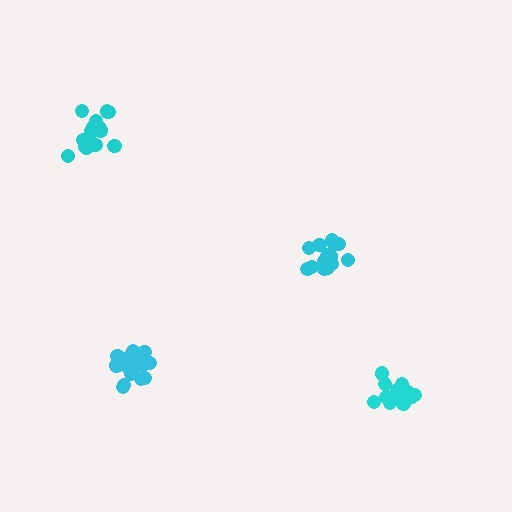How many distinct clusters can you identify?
There are 4 distinct clusters.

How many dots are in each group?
Group 1: 20 dots, Group 2: 15 dots, Group 3: 15 dots, Group 4: 19 dots (69 total).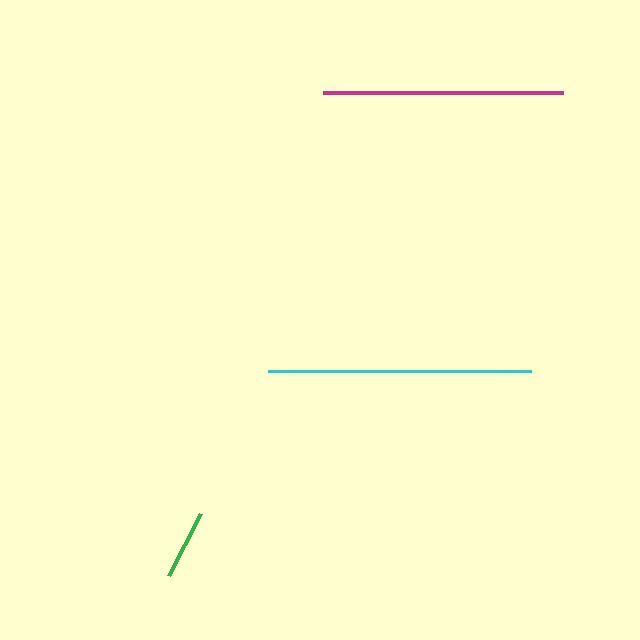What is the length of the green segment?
The green segment is approximately 70 pixels long.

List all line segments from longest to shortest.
From longest to shortest: cyan, magenta, green.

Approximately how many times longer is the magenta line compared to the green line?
The magenta line is approximately 3.4 times the length of the green line.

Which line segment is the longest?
The cyan line is the longest at approximately 263 pixels.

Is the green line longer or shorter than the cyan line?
The cyan line is longer than the green line.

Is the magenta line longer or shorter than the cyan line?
The cyan line is longer than the magenta line.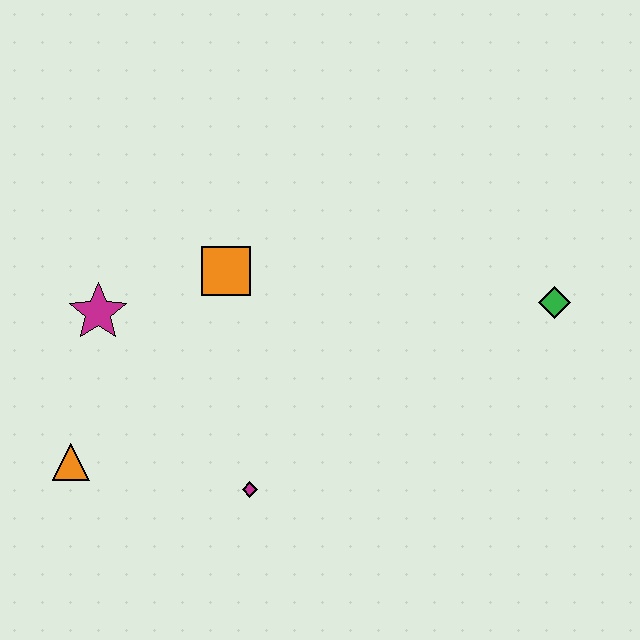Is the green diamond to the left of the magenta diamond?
No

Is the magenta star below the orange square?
Yes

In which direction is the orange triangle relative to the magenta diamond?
The orange triangle is to the left of the magenta diamond.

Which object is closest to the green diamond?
The orange square is closest to the green diamond.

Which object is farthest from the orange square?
The green diamond is farthest from the orange square.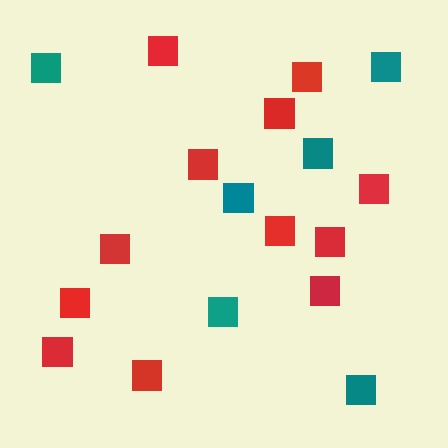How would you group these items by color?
There are 2 groups: one group of red squares (12) and one group of teal squares (6).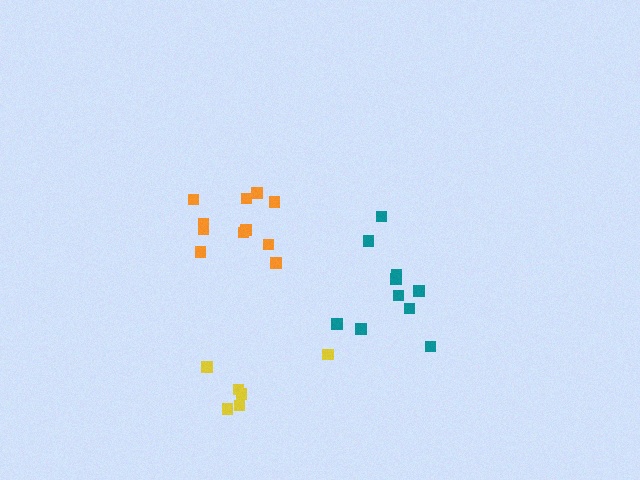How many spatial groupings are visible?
There are 3 spatial groupings.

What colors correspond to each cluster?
The clusters are colored: teal, yellow, orange.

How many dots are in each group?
Group 1: 10 dots, Group 2: 6 dots, Group 3: 11 dots (27 total).